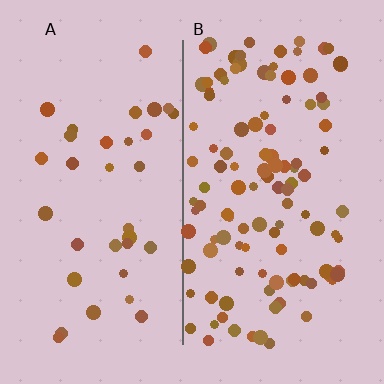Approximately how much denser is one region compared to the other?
Approximately 3.3× — region B over region A.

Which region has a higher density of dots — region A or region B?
B (the right).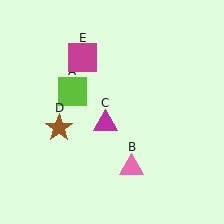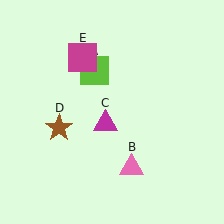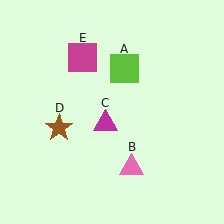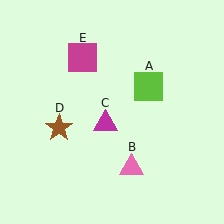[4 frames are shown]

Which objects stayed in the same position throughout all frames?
Pink triangle (object B) and magenta triangle (object C) and brown star (object D) and magenta square (object E) remained stationary.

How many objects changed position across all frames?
1 object changed position: lime square (object A).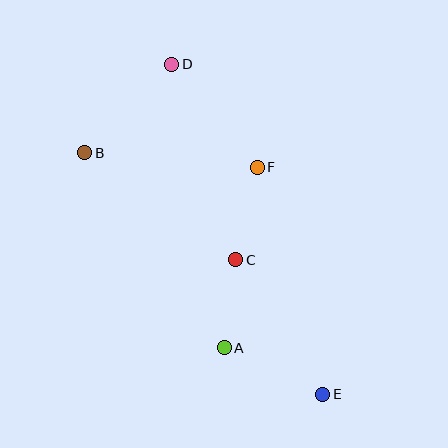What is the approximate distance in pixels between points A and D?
The distance between A and D is approximately 288 pixels.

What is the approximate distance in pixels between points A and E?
The distance between A and E is approximately 109 pixels.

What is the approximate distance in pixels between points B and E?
The distance between B and E is approximately 339 pixels.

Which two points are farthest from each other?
Points D and E are farthest from each other.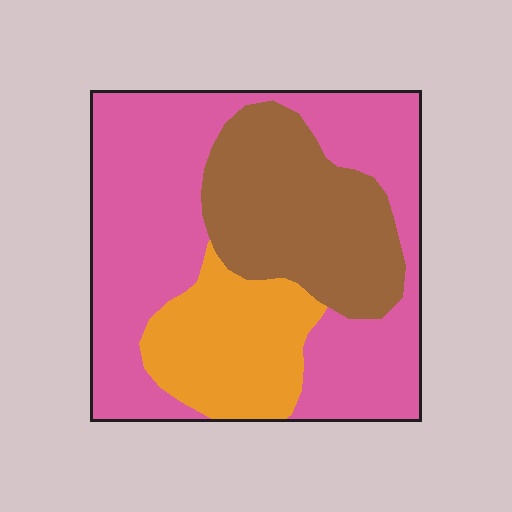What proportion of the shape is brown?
Brown takes up about one quarter (1/4) of the shape.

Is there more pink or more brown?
Pink.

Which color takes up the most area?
Pink, at roughly 55%.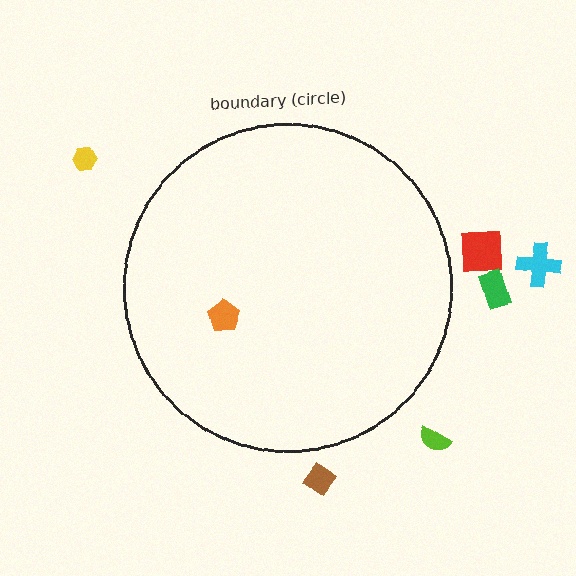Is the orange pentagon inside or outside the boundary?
Inside.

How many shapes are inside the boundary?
1 inside, 6 outside.